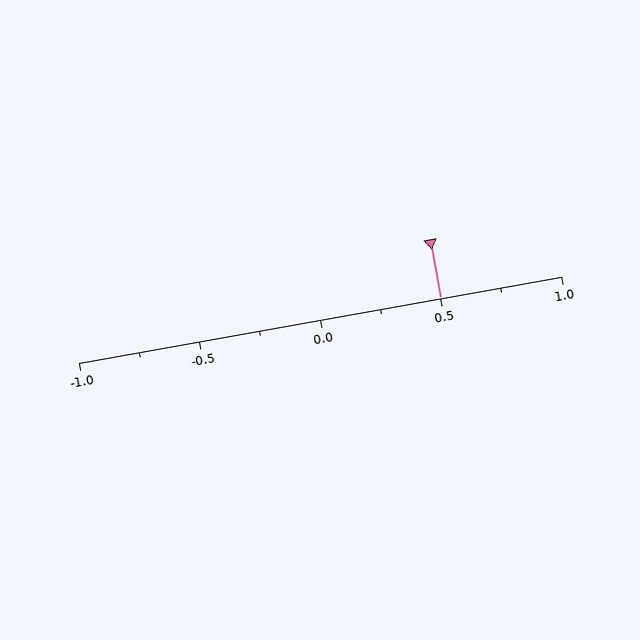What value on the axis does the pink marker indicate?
The marker indicates approximately 0.5.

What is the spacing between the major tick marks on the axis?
The major ticks are spaced 0.5 apart.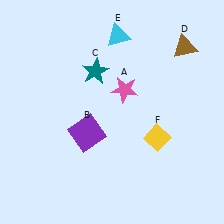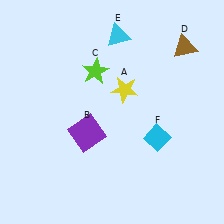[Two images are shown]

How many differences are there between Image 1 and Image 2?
There are 3 differences between the two images.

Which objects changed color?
A changed from pink to yellow. C changed from teal to lime. F changed from yellow to cyan.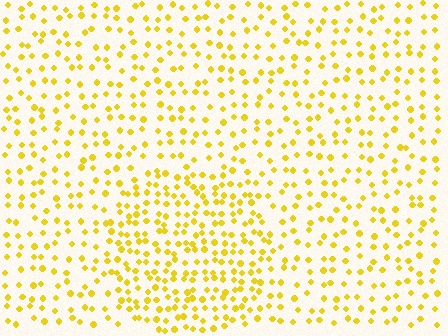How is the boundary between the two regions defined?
The boundary is defined by a change in element density (approximately 1.8x ratio). All elements are the same color, size, and shape.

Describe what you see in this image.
The image contains small yellow elements arranged at two different densities. A circle-shaped region is visible where the elements are more densely packed than the surrounding area.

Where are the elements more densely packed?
The elements are more densely packed inside the circle boundary.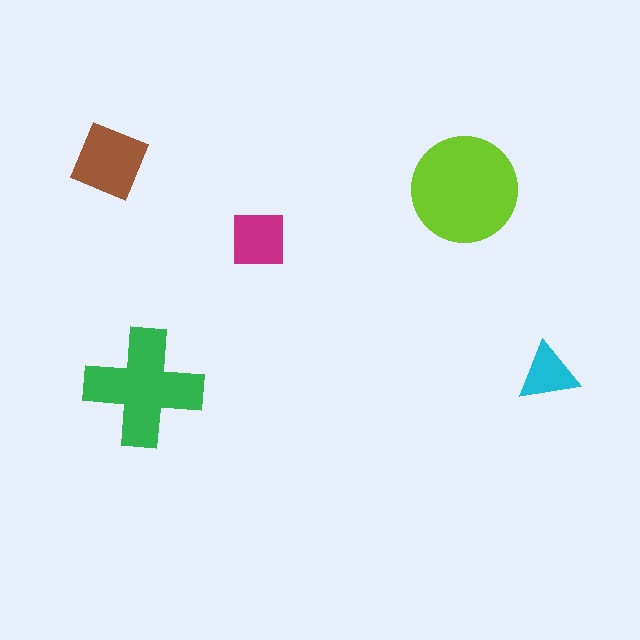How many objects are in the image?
There are 5 objects in the image.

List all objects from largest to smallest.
The lime circle, the green cross, the brown diamond, the magenta square, the cyan triangle.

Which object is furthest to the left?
The brown diamond is leftmost.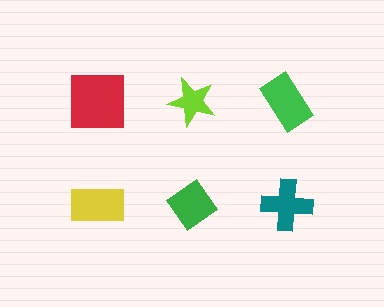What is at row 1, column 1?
A red square.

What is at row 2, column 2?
A green diamond.